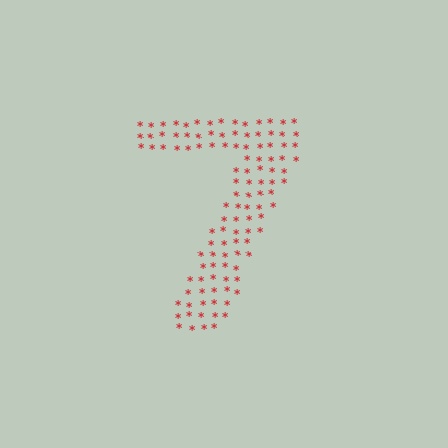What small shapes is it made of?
It is made of small asterisks.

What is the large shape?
The large shape is the digit 7.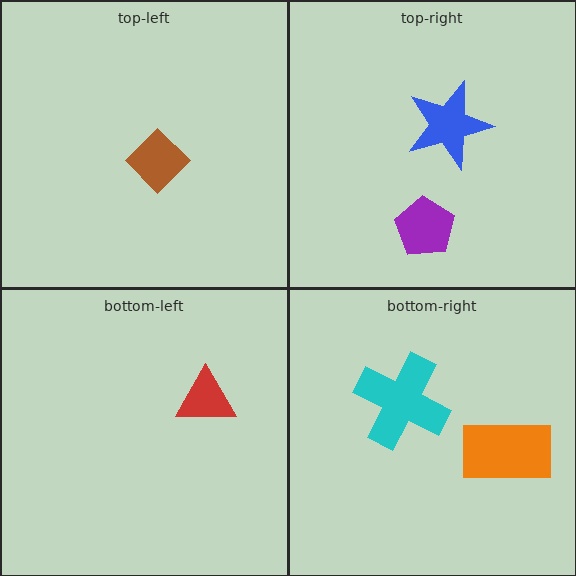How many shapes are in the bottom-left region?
1.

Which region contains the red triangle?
The bottom-left region.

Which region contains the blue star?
The top-right region.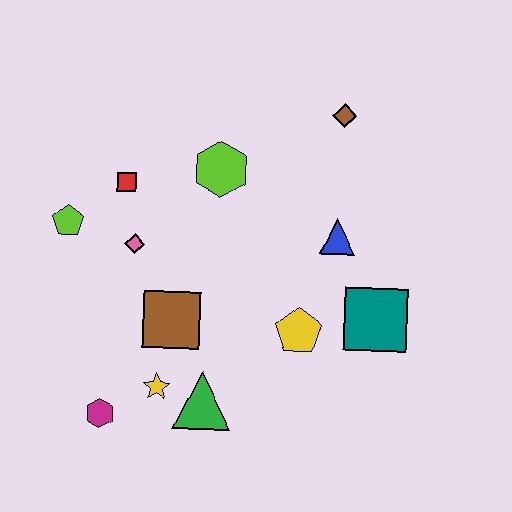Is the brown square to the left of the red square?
No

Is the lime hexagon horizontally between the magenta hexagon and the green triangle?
No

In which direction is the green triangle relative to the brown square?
The green triangle is below the brown square.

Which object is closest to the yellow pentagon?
The teal square is closest to the yellow pentagon.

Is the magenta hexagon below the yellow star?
Yes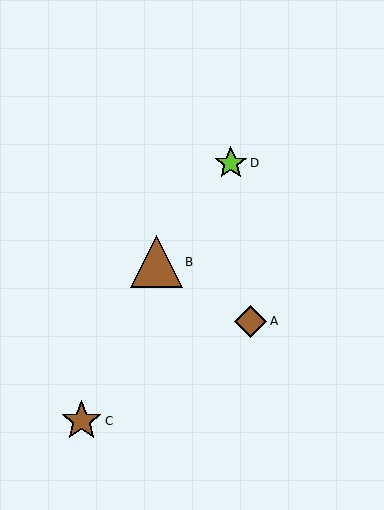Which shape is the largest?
The brown triangle (labeled B) is the largest.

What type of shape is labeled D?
Shape D is a lime star.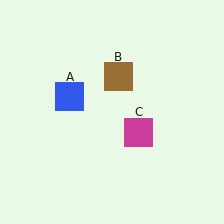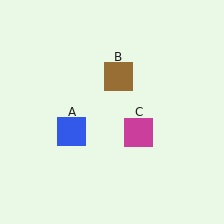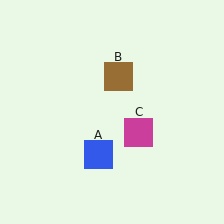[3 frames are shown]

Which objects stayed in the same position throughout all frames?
Brown square (object B) and magenta square (object C) remained stationary.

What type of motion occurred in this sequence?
The blue square (object A) rotated counterclockwise around the center of the scene.